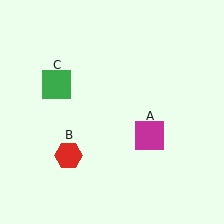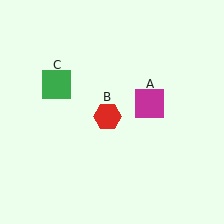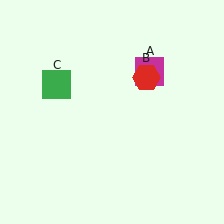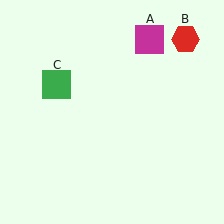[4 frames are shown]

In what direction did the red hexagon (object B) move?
The red hexagon (object B) moved up and to the right.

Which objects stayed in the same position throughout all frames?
Green square (object C) remained stationary.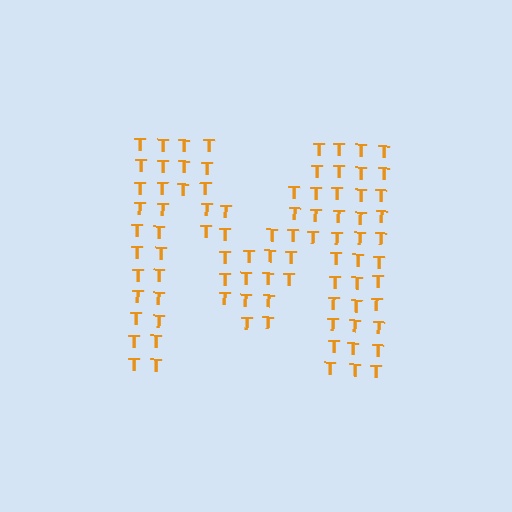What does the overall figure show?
The overall figure shows the letter M.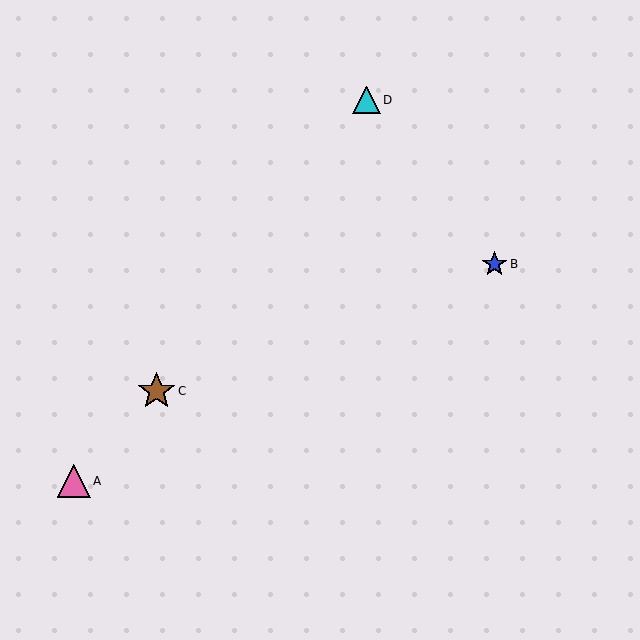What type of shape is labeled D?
Shape D is a cyan triangle.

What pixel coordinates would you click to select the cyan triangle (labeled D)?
Click at (367, 100) to select the cyan triangle D.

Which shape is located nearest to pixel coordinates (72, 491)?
The pink triangle (labeled A) at (74, 481) is nearest to that location.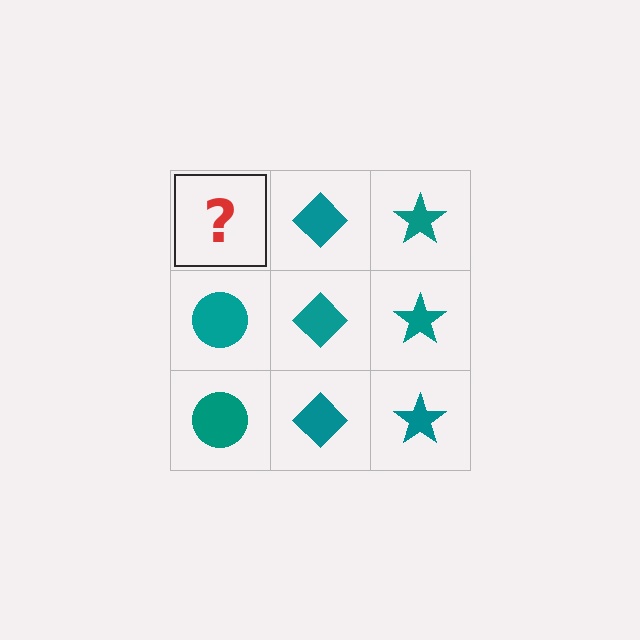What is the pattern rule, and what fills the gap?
The rule is that each column has a consistent shape. The gap should be filled with a teal circle.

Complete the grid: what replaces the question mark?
The question mark should be replaced with a teal circle.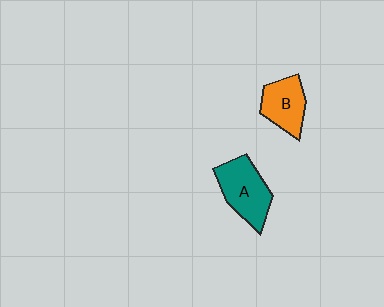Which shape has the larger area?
Shape A (teal).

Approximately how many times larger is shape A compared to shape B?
Approximately 1.3 times.